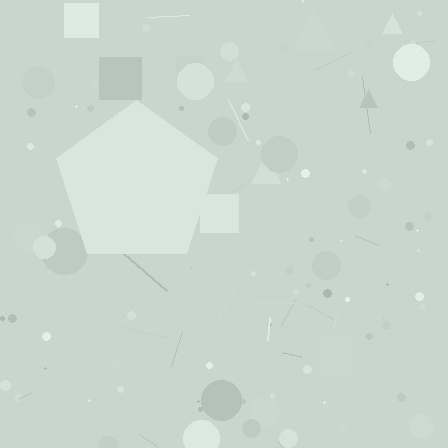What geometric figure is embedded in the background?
A pentagon is embedded in the background.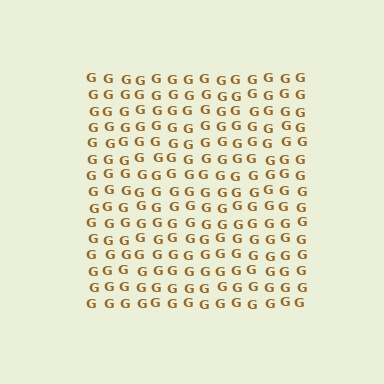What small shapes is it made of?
It is made of small letter G's.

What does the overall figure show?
The overall figure shows a square.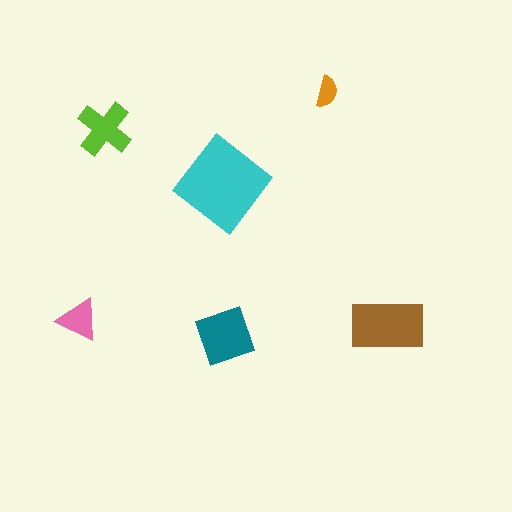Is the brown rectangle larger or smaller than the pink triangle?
Larger.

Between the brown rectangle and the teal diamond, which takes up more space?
The brown rectangle.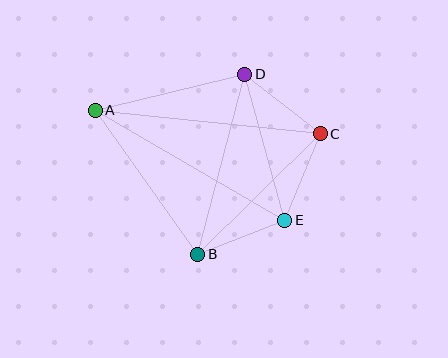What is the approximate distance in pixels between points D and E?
The distance between D and E is approximately 151 pixels.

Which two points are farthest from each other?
Points A and C are farthest from each other.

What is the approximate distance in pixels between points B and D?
The distance between B and D is approximately 186 pixels.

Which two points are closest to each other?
Points C and E are closest to each other.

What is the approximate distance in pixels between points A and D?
The distance between A and D is approximately 154 pixels.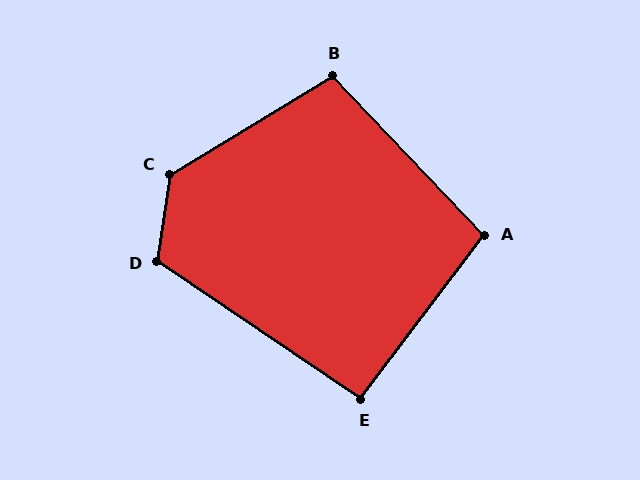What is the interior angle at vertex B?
Approximately 103 degrees (obtuse).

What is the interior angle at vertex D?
Approximately 116 degrees (obtuse).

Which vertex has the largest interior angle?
C, at approximately 129 degrees.